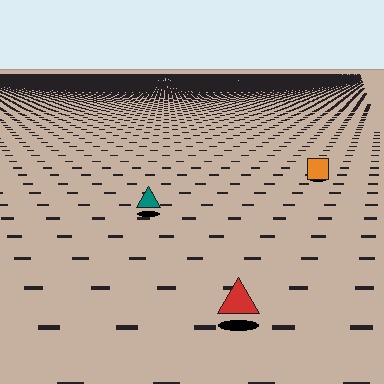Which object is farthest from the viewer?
The orange square is farthest from the viewer. It appears smaller and the ground texture around it is denser.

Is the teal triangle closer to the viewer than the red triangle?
No. The red triangle is closer — you can tell from the texture gradient: the ground texture is coarser near it.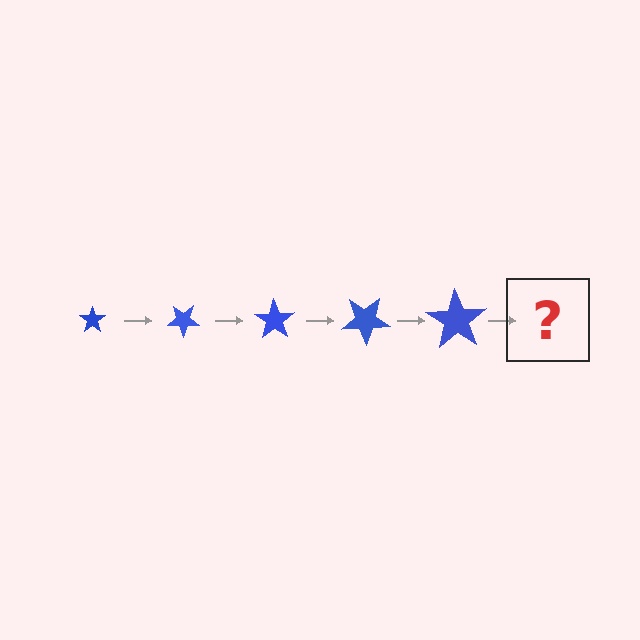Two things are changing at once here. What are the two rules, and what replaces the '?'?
The two rules are that the star grows larger each step and it rotates 35 degrees each step. The '?' should be a star, larger than the previous one and rotated 175 degrees from the start.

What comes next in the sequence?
The next element should be a star, larger than the previous one and rotated 175 degrees from the start.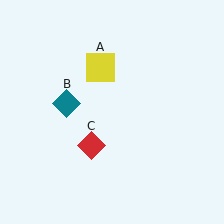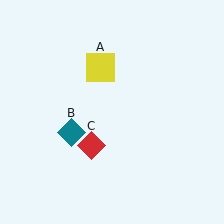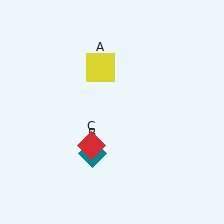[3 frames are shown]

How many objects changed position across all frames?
1 object changed position: teal diamond (object B).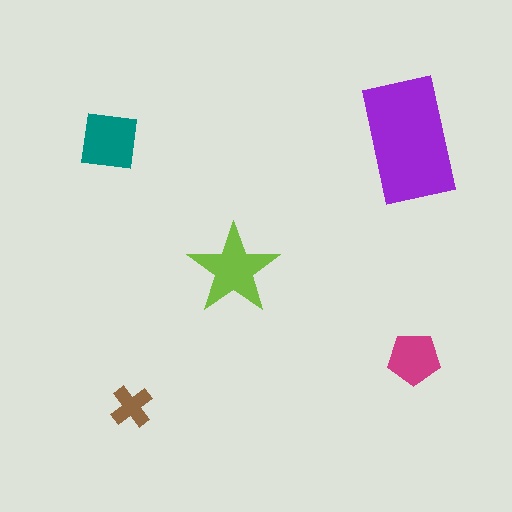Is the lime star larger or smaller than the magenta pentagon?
Larger.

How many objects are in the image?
There are 5 objects in the image.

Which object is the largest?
The purple rectangle.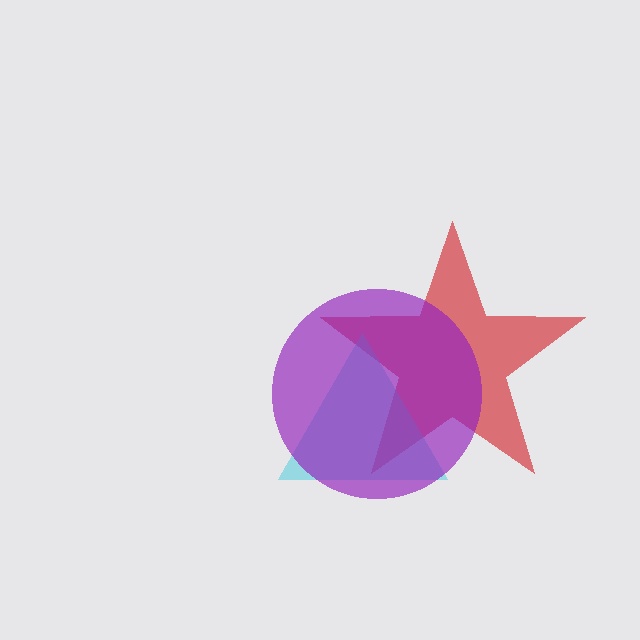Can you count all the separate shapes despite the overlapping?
Yes, there are 3 separate shapes.